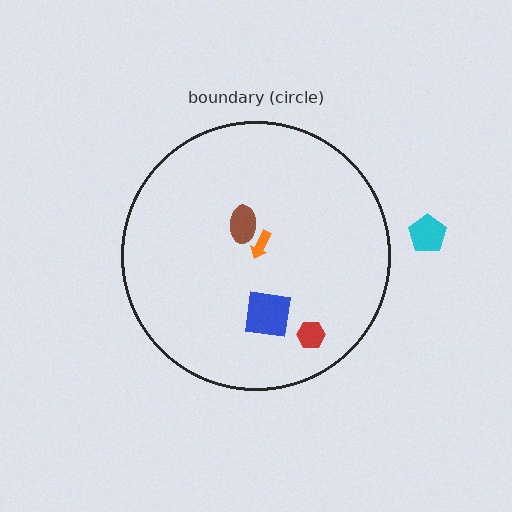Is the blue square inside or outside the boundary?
Inside.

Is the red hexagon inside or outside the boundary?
Inside.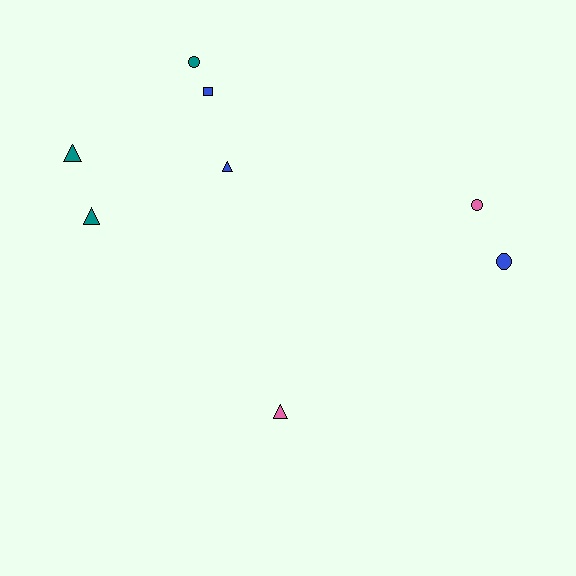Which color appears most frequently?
Blue, with 3 objects.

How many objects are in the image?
There are 8 objects.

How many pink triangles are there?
There is 1 pink triangle.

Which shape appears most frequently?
Triangle, with 4 objects.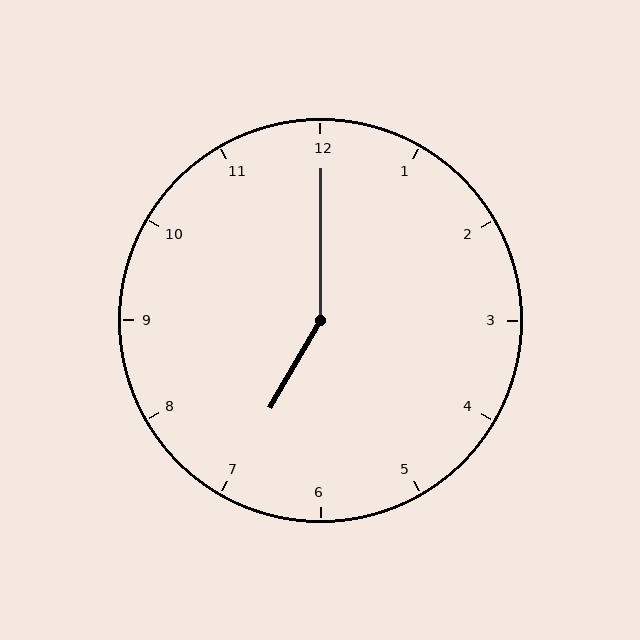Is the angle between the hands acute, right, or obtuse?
It is obtuse.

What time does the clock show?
7:00.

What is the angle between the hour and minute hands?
Approximately 150 degrees.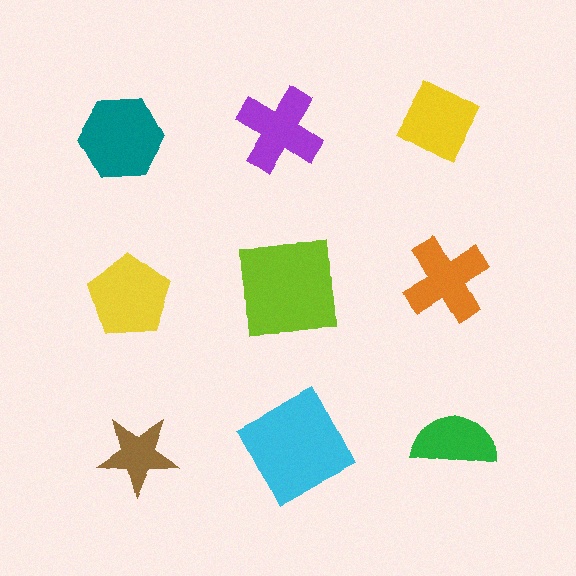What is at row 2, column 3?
An orange cross.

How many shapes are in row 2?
3 shapes.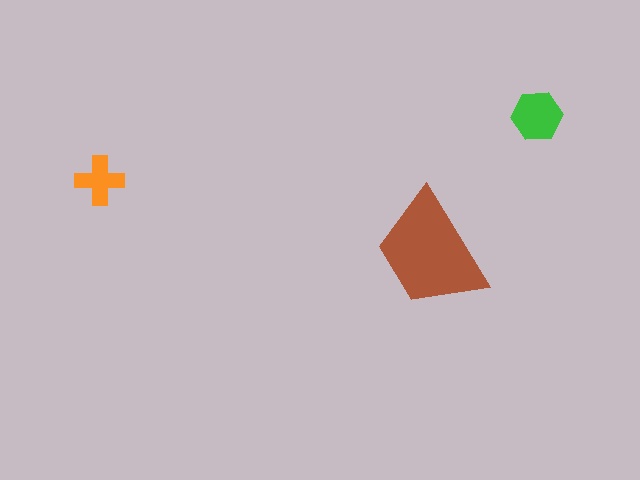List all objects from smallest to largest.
The orange cross, the green hexagon, the brown trapezoid.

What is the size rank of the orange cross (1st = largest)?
3rd.